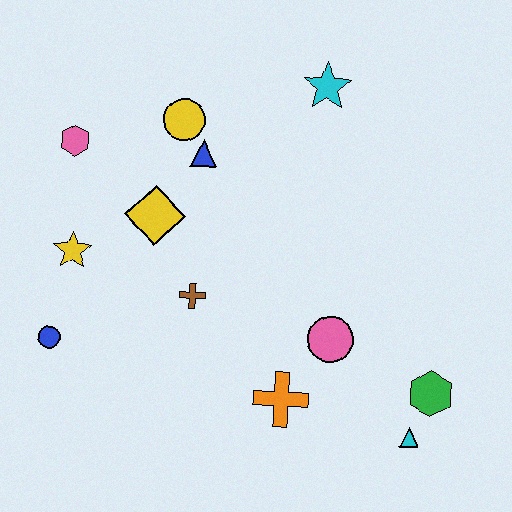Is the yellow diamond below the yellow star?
No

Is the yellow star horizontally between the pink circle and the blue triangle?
No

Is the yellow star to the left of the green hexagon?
Yes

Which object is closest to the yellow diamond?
The blue triangle is closest to the yellow diamond.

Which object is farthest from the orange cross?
The pink hexagon is farthest from the orange cross.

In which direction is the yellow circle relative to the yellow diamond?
The yellow circle is above the yellow diamond.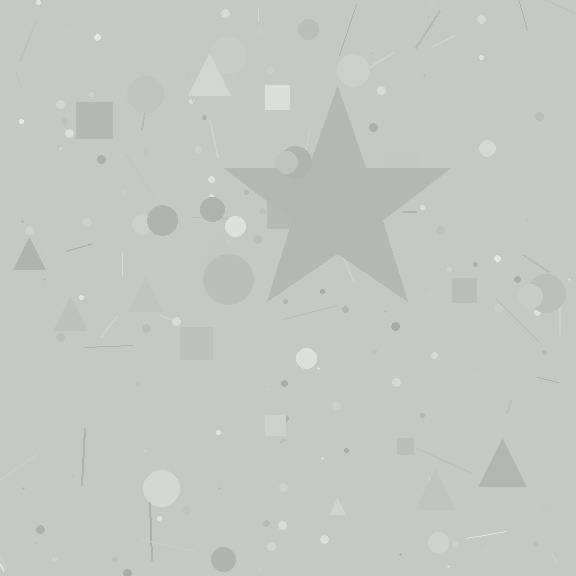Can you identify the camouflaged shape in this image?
The camouflaged shape is a star.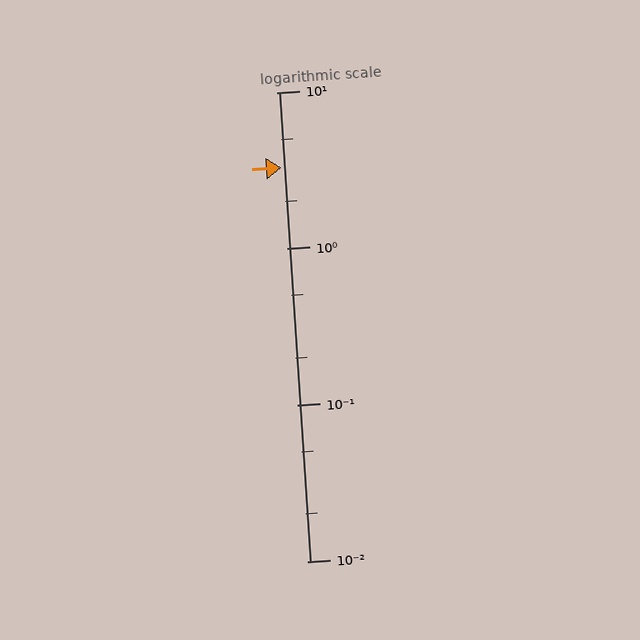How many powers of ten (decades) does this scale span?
The scale spans 3 decades, from 0.01 to 10.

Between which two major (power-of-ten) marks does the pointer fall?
The pointer is between 1 and 10.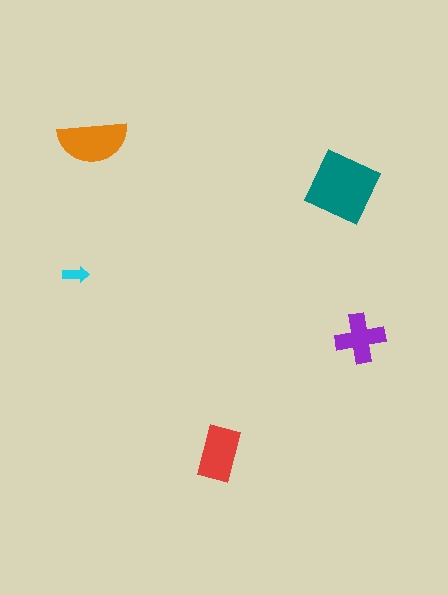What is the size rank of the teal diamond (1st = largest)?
1st.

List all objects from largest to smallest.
The teal diamond, the orange semicircle, the red rectangle, the purple cross, the cyan arrow.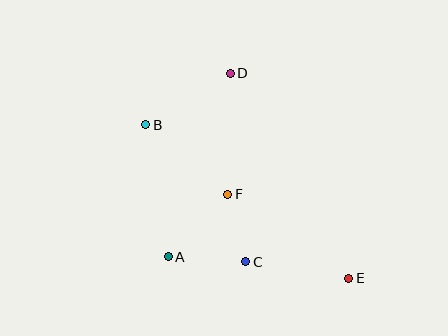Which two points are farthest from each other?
Points B and E are farthest from each other.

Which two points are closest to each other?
Points C and F are closest to each other.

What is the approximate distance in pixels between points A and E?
The distance between A and E is approximately 182 pixels.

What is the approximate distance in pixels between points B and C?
The distance between B and C is approximately 170 pixels.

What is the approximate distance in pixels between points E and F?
The distance between E and F is approximately 147 pixels.